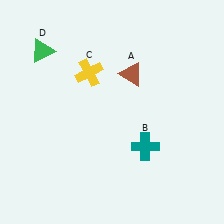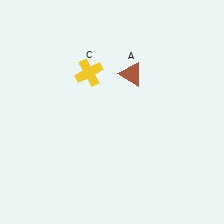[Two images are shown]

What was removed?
The green triangle (D), the teal cross (B) were removed in Image 2.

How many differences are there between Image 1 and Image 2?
There are 2 differences between the two images.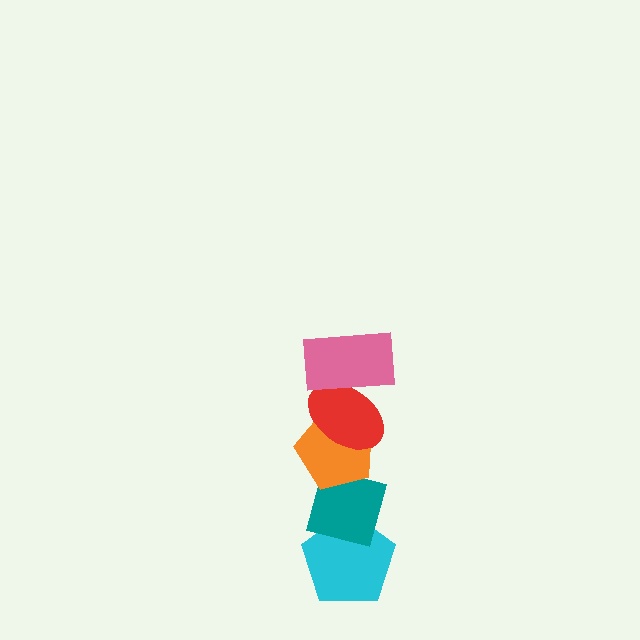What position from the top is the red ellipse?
The red ellipse is 2nd from the top.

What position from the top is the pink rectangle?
The pink rectangle is 1st from the top.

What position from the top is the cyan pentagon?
The cyan pentagon is 5th from the top.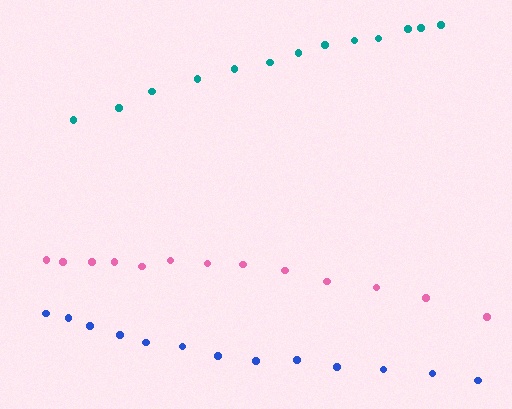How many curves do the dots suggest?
There are 3 distinct paths.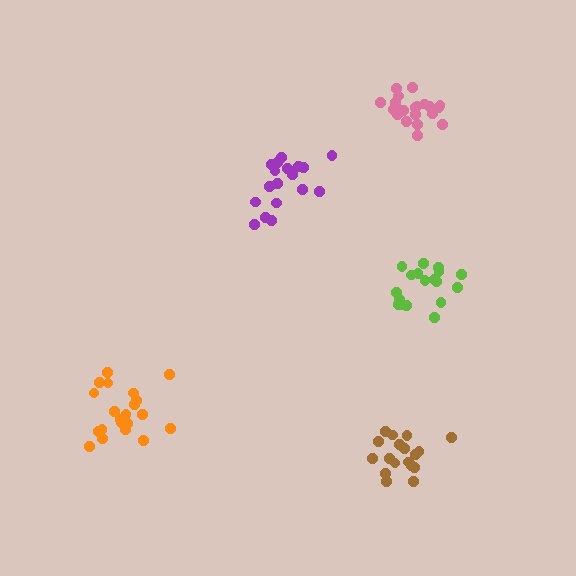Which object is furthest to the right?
The lime cluster is rightmost.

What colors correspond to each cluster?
The clusters are colored: purple, pink, lime, orange, brown.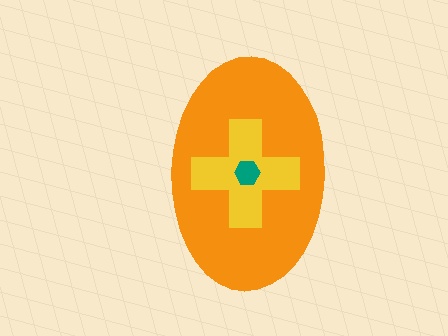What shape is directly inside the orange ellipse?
The yellow cross.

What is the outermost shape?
The orange ellipse.